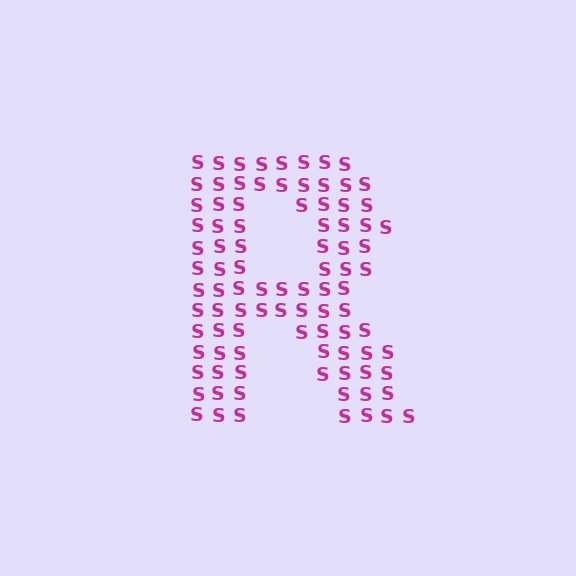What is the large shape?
The large shape is the letter R.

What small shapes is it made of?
It is made of small letter S's.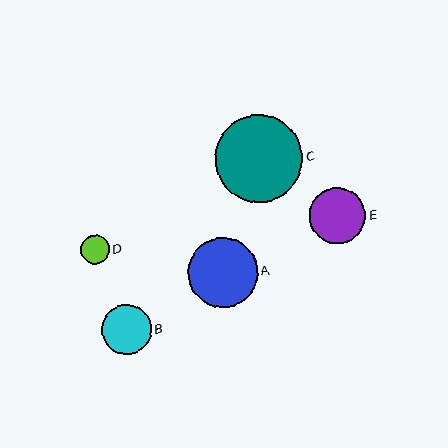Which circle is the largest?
Circle C is the largest with a size of approximately 88 pixels.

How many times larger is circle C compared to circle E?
Circle C is approximately 1.6 times the size of circle E.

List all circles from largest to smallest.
From largest to smallest: C, A, E, B, D.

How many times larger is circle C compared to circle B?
Circle C is approximately 1.8 times the size of circle B.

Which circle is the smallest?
Circle D is the smallest with a size of approximately 28 pixels.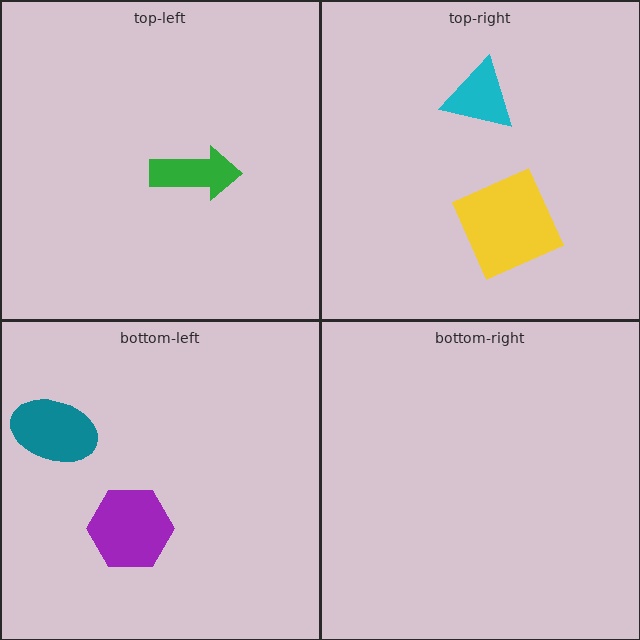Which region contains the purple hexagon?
The bottom-left region.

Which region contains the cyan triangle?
The top-right region.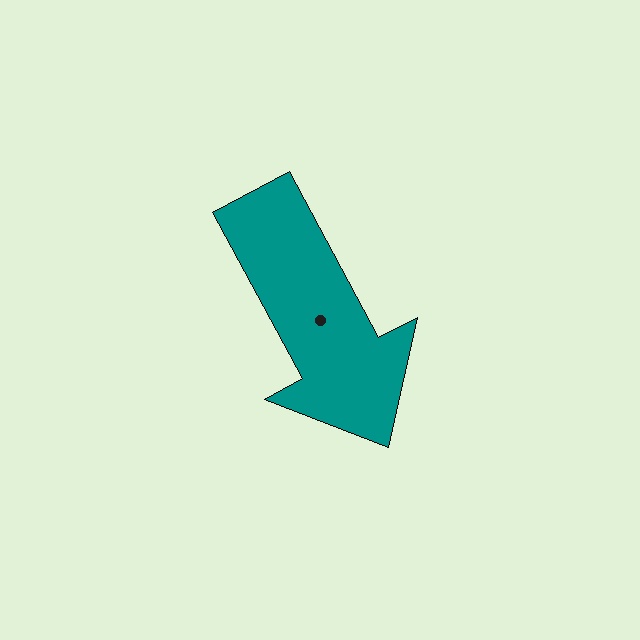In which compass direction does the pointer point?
Southeast.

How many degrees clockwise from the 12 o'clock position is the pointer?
Approximately 152 degrees.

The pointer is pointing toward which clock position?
Roughly 5 o'clock.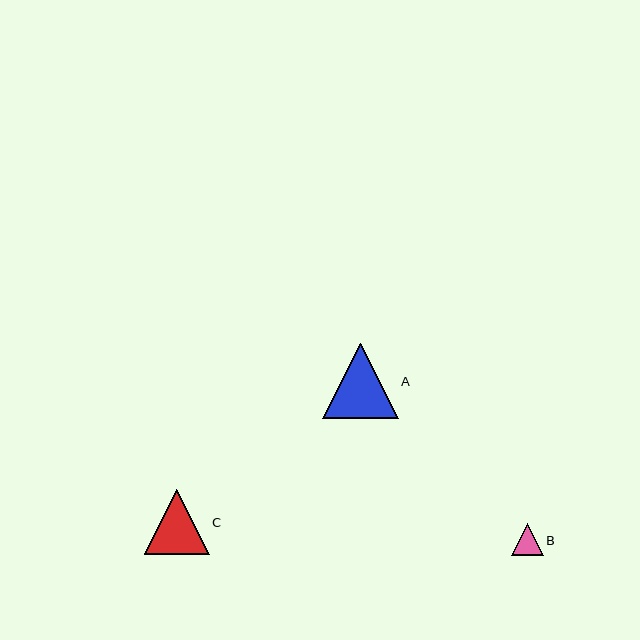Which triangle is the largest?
Triangle A is the largest with a size of approximately 75 pixels.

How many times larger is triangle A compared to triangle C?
Triangle A is approximately 1.2 times the size of triangle C.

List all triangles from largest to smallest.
From largest to smallest: A, C, B.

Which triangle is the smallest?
Triangle B is the smallest with a size of approximately 32 pixels.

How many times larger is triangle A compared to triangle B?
Triangle A is approximately 2.3 times the size of triangle B.